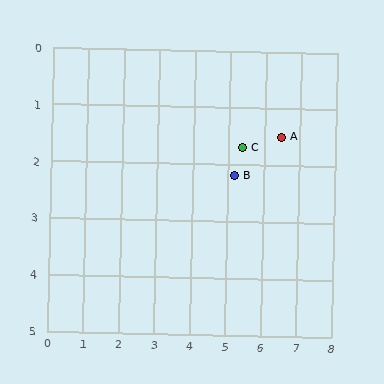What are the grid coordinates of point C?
Point C is at approximately (5.4, 1.7).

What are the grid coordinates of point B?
Point B is at approximately (5.2, 2.2).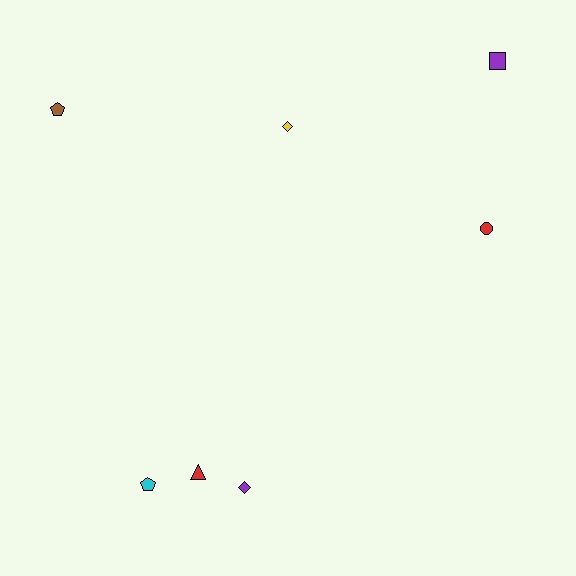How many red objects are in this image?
There are 2 red objects.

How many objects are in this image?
There are 7 objects.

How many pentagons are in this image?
There are 2 pentagons.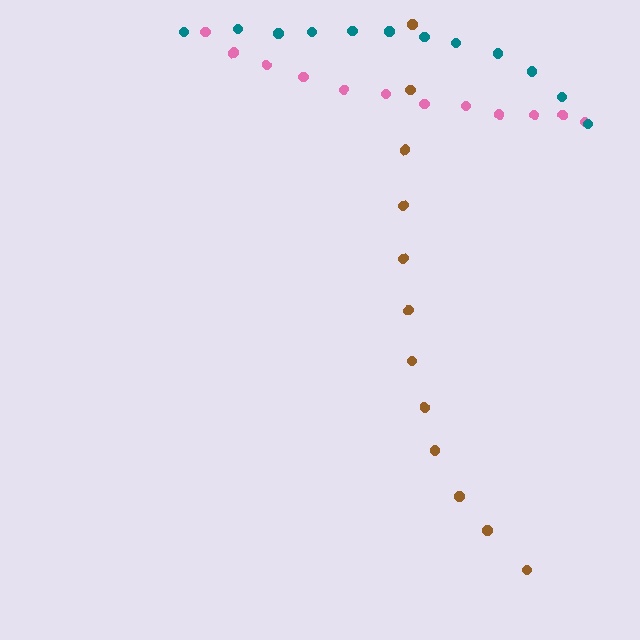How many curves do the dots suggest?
There are 3 distinct paths.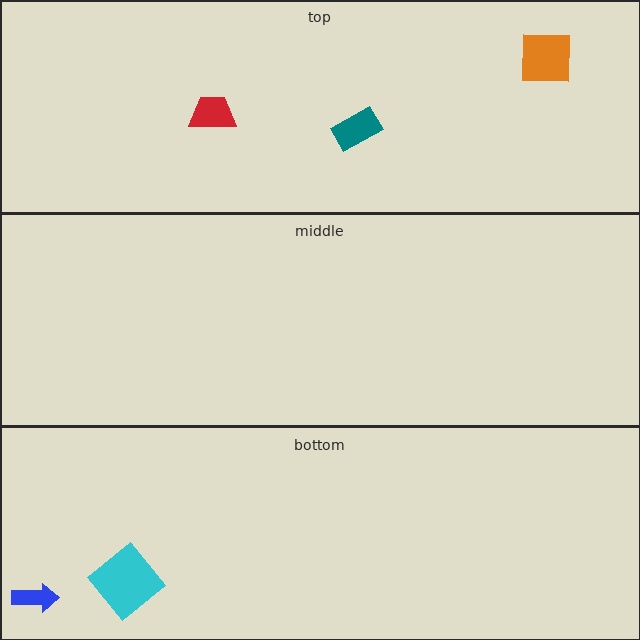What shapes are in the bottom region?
The cyan diamond, the blue arrow.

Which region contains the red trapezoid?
The top region.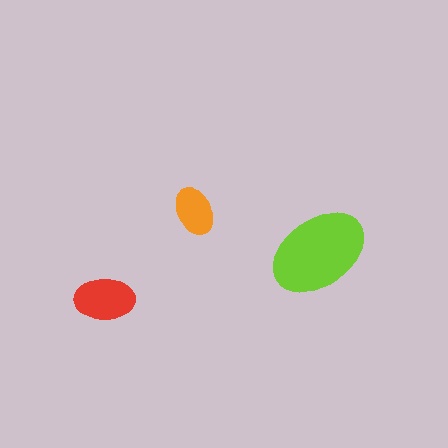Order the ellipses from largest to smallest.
the lime one, the red one, the orange one.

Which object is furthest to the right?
The lime ellipse is rightmost.